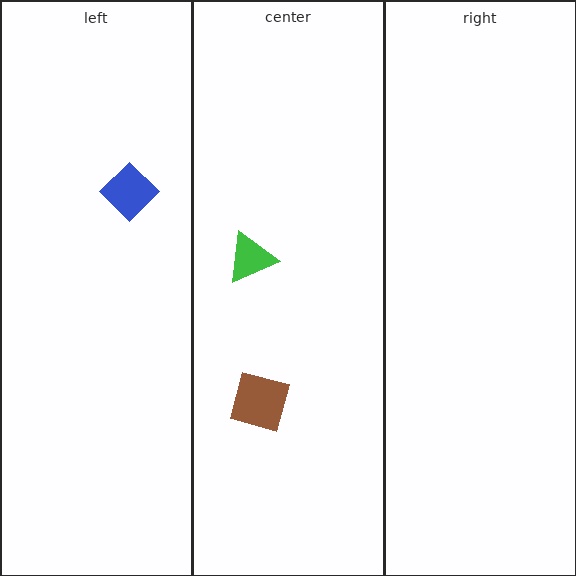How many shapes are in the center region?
2.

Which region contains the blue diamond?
The left region.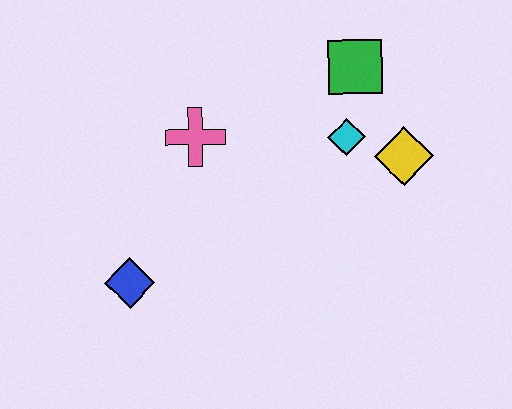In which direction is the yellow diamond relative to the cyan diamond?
The yellow diamond is to the right of the cyan diamond.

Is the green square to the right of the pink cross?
Yes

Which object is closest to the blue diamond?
The pink cross is closest to the blue diamond.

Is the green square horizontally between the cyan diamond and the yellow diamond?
Yes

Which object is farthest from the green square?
The blue diamond is farthest from the green square.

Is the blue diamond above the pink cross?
No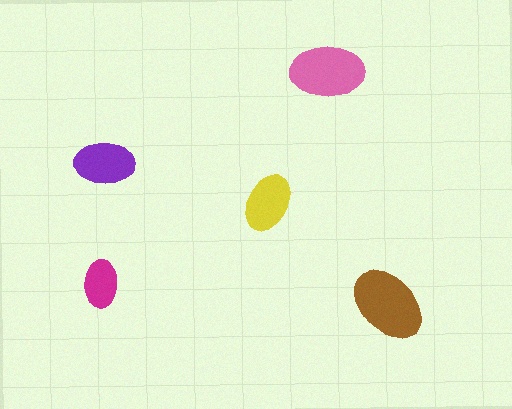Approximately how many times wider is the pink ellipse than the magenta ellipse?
About 1.5 times wider.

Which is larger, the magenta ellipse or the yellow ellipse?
The yellow one.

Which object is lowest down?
The brown ellipse is bottommost.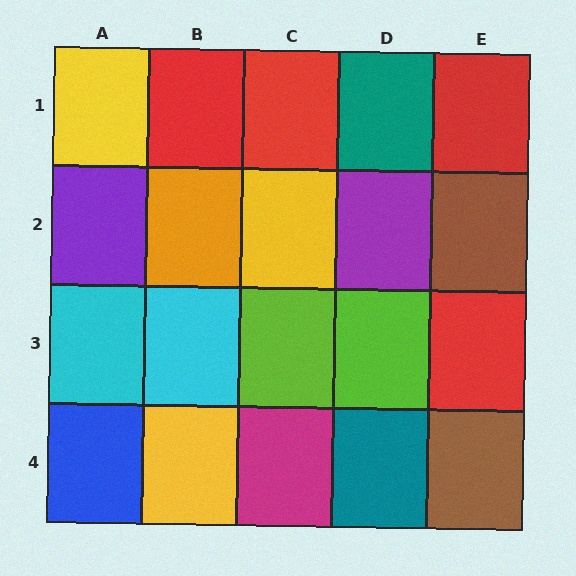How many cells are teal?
2 cells are teal.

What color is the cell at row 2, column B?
Orange.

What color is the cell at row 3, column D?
Lime.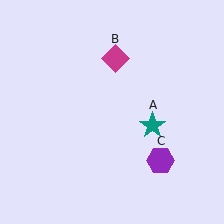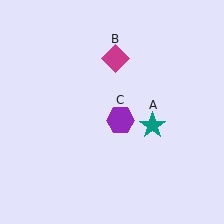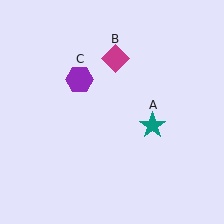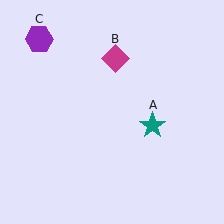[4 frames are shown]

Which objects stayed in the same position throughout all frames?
Teal star (object A) and magenta diamond (object B) remained stationary.